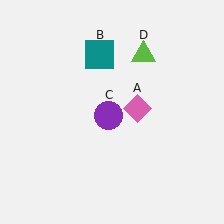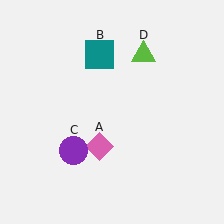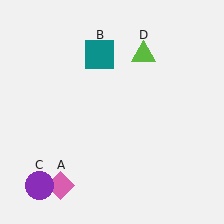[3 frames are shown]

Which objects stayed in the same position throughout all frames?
Teal square (object B) and lime triangle (object D) remained stationary.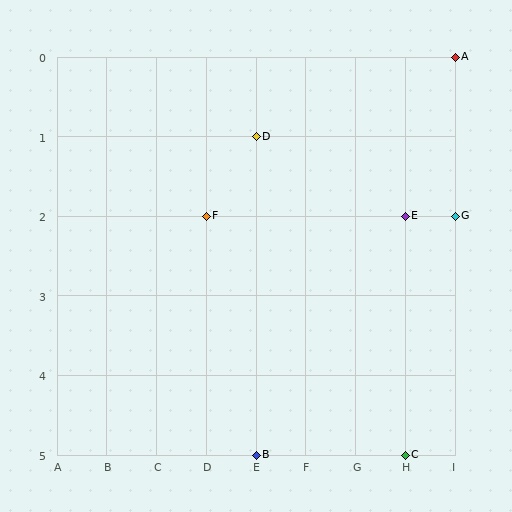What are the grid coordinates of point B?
Point B is at grid coordinates (E, 5).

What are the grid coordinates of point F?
Point F is at grid coordinates (D, 2).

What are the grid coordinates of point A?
Point A is at grid coordinates (I, 0).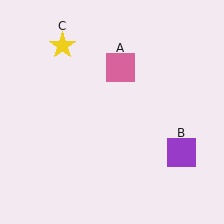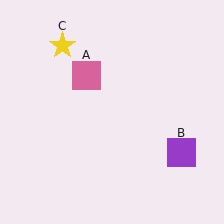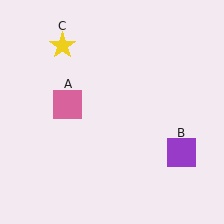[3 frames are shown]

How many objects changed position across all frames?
1 object changed position: pink square (object A).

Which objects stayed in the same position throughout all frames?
Purple square (object B) and yellow star (object C) remained stationary.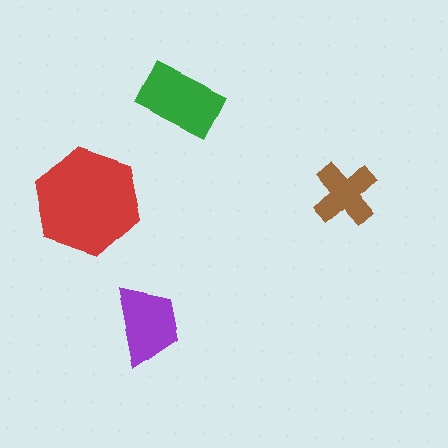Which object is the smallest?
The brown cross.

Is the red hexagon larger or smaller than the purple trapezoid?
Larger.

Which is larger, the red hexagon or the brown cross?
The red hexagon.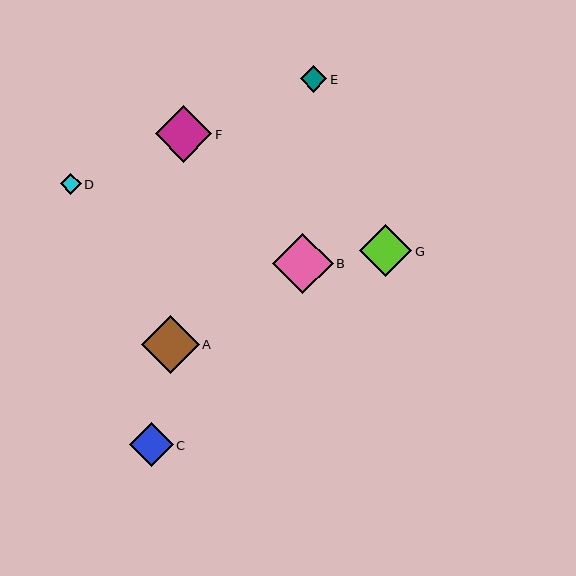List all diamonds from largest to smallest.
From largest to smallest: B, A, F, G, C, E, D.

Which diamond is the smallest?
Diamond D is the smallest with a size of approximately 21 pixels.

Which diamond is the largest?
Diamond B is the largest with a size of approximately 61 pixels.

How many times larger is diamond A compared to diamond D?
Diamond A is approximately 2.8 times the size of diamond D.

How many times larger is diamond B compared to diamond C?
Diamond B is approximately 1.4 times the size of diamond C.